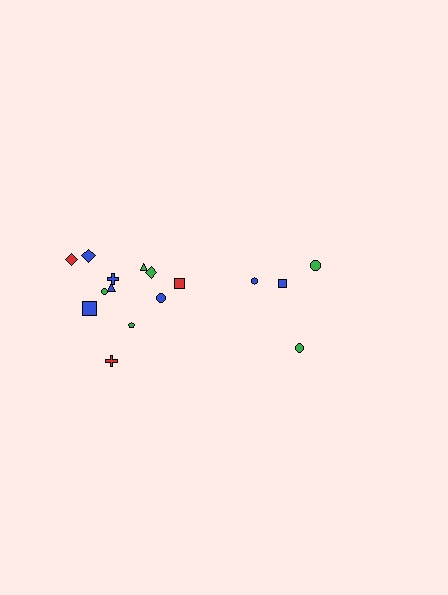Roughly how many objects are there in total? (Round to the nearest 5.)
Roughly 15 objects in total.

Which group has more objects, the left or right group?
The left group.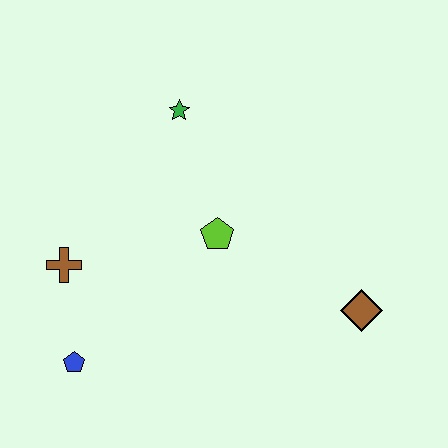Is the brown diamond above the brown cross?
No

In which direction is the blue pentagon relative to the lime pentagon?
The blue pentagon is to the left of the lime pentagon.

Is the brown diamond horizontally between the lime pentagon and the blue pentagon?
No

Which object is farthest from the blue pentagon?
The brown diamond is farthest from the blue pentagon.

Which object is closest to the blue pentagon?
The brown cross is closest to the blue pentagon.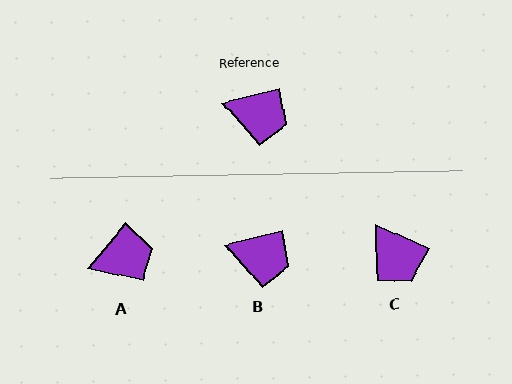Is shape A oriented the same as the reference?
No, it is off by about 36 degrees.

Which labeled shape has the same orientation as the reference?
B.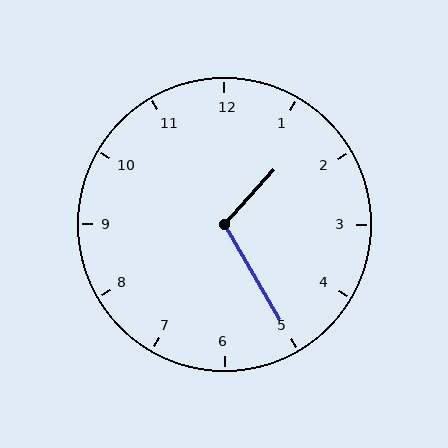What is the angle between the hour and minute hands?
Approximately 108 degrees.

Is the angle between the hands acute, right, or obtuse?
It is obtuse.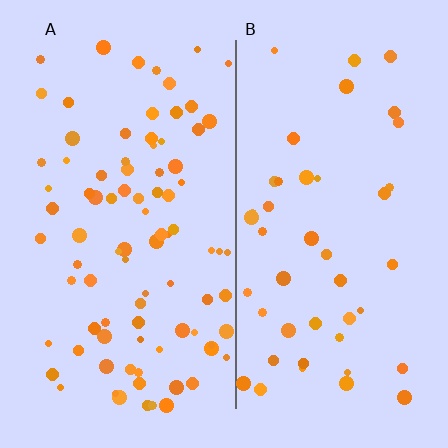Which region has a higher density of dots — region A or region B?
A (the left).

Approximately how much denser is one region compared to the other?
Approximately 2.0× — region A over region B.